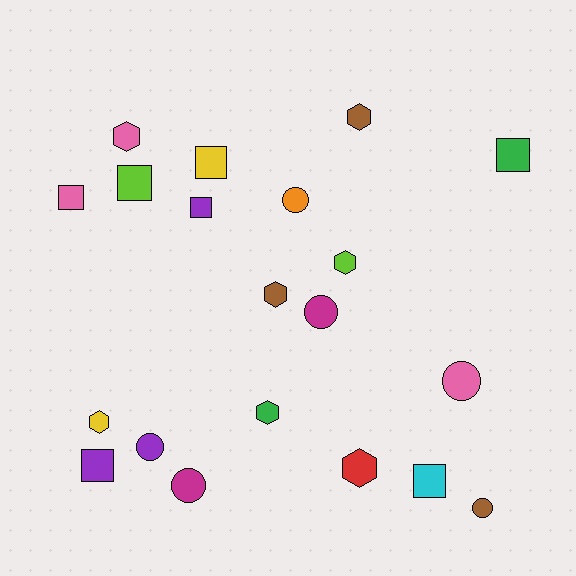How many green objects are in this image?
There are 2 green objects.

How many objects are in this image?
There are 20 objects.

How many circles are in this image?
There are 6 circles.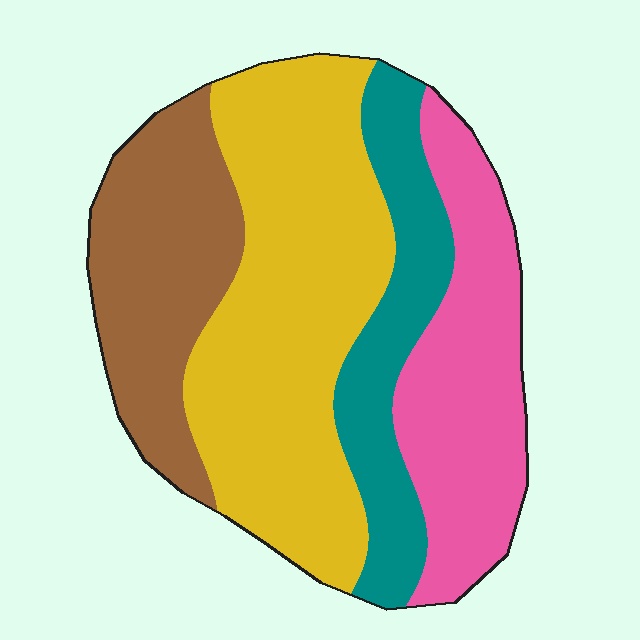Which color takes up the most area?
Yellow, at roughly 40%.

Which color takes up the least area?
Teal, at roughly 15%.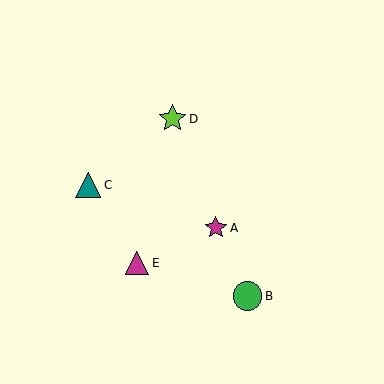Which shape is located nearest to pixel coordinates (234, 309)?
The green circle (labeled B) at (247, 296) is nearest to that location.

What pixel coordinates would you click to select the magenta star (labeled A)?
Click at (216, 228) to select the magenta star A.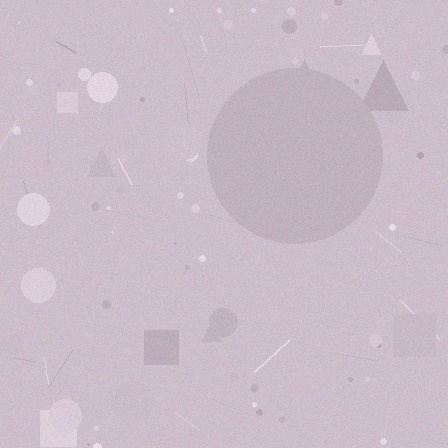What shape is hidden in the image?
A circle is hidden in the image.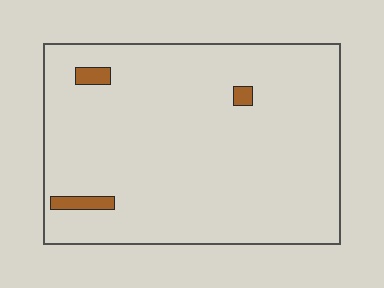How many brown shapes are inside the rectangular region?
3.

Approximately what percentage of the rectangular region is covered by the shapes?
Approximately 5%.